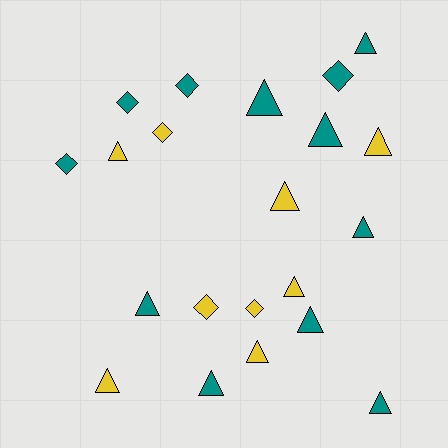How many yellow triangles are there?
There are 6 yellow triangles.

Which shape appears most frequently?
Triangle, with 14 objects.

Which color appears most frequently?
Teal, with 12 objects.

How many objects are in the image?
There are 21 objects.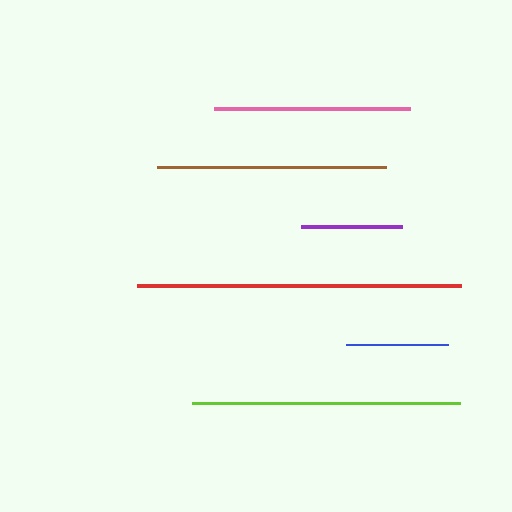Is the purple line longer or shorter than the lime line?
The lime line is longer than the purple line.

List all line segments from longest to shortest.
From longest to shortest: red, lime, brown, pink, blue, purple.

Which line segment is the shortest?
The purple line is the shortest at approximately 102 pixels.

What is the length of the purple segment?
The purple segment is approximately 102 pixels long.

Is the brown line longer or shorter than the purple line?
The brown line is longer than the purple line.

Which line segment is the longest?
The red line is the longest at approximately 325 pixels.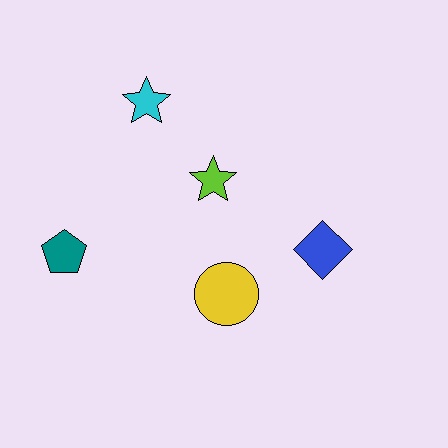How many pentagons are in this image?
There is 1 pentagon.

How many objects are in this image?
There are 5 objects.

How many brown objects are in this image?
There are no brown objects.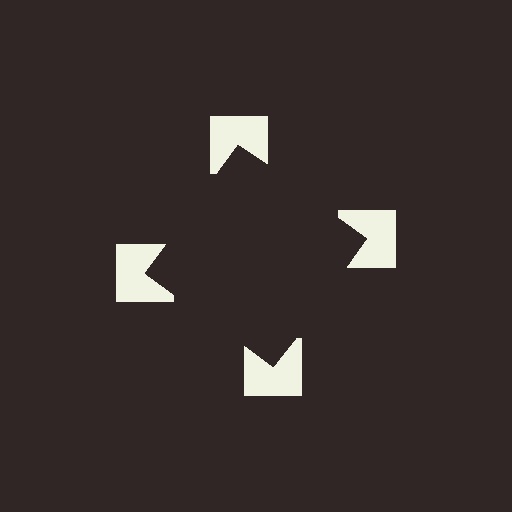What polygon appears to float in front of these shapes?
An illusory square — its edges are inferred from the aligned wedge cuts in the notched squares, not physically drawn.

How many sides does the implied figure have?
4 sides.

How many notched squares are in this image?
There are 4 — one at each vertex of the illusory square.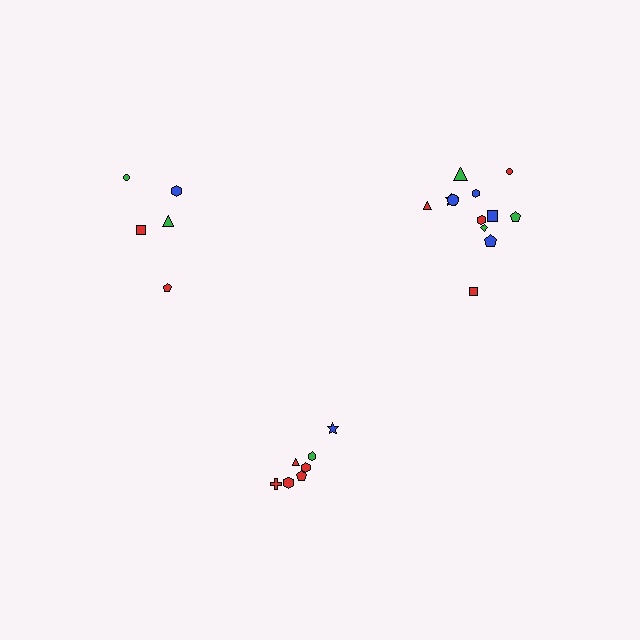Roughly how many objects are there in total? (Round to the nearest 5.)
Roughly 25 objects in total.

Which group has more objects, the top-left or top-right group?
The top-right group.